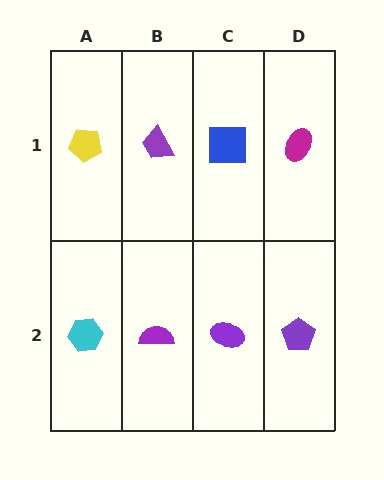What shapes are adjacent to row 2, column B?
A purple trapezoid (row 1, column B), a cyan hexagon (row 2, column A), a purple ellipse (row 2, column C).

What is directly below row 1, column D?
A purple pentagon.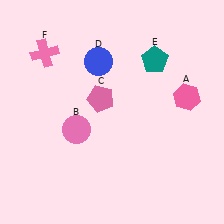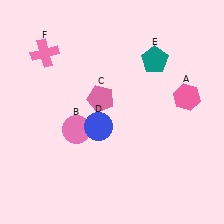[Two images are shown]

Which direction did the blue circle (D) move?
The blue circle (D) moved down.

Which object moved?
The blue circle (D) moved down.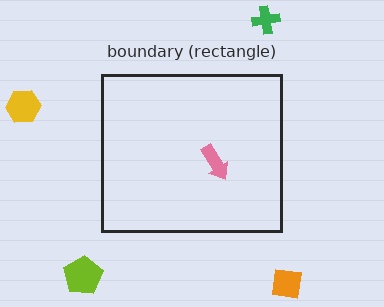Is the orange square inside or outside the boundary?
Outside.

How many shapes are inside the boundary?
1 inside, 4 outside.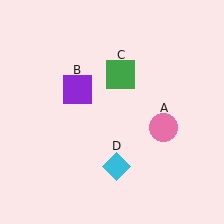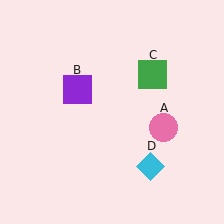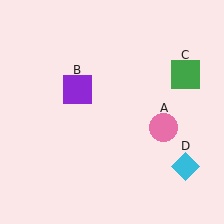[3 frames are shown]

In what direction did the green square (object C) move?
The green square (object C) moved right.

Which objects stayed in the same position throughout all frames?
Pink circle (object A) and purple square (object B) remained stationary.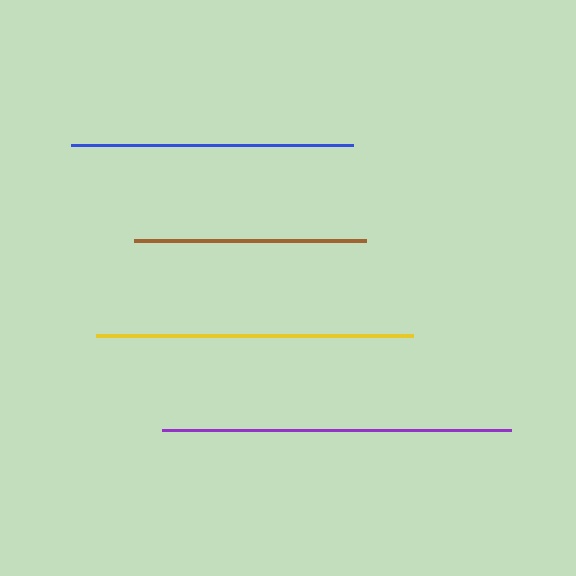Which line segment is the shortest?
The brown line is the shortest at approximately 232 pixels.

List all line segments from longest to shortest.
From longest to shortest: purple, yellow, blue, brown.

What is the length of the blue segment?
The blue segment is approximately 282 pixels long.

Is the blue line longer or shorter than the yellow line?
The yellow line is longer than the blue line.